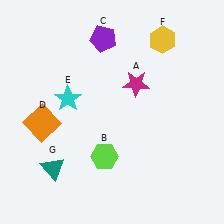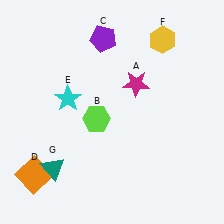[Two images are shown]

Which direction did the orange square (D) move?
The orange square (D) moved down.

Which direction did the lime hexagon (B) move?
The lime hexagon (B) moved up.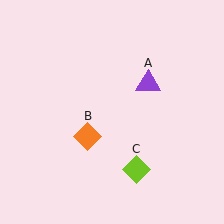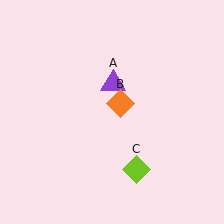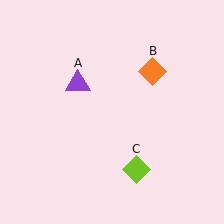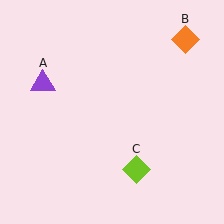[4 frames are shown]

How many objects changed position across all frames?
2 objects changed position: purple triangle (object A), orange diamond (object B).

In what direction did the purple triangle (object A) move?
The purple triangle (object A) moved left.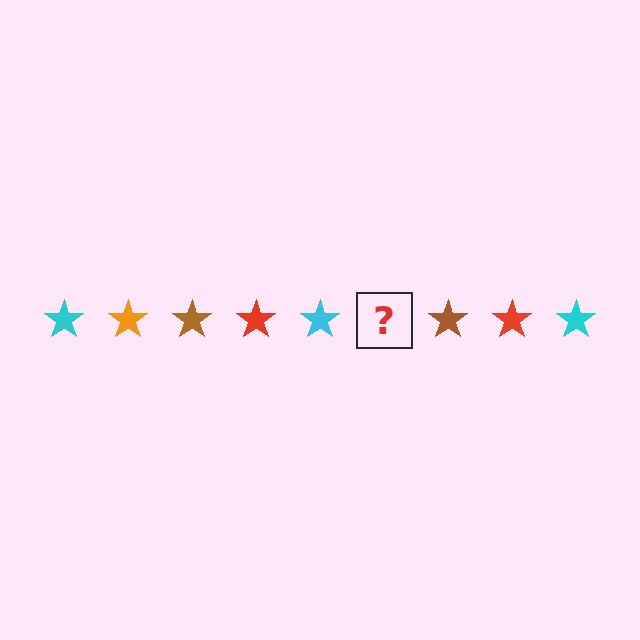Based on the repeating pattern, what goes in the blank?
The blank should be an orange star.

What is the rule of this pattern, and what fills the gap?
The rule is that the pattern cycles through cyan, orange, brown, red stars. The gap should be filled with an orange star.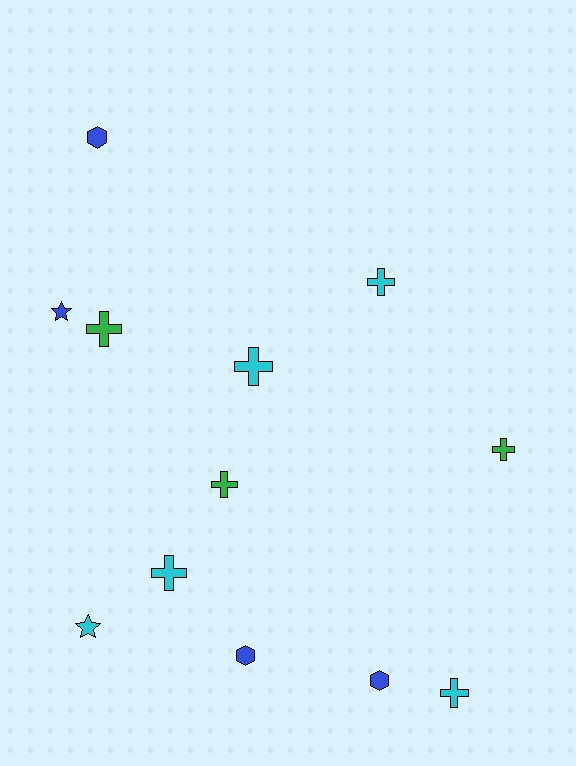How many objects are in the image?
There are 12 objects.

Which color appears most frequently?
Cyan, with 5 objects.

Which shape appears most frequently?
Cross, with 7 objects.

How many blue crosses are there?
There are no blue crosses.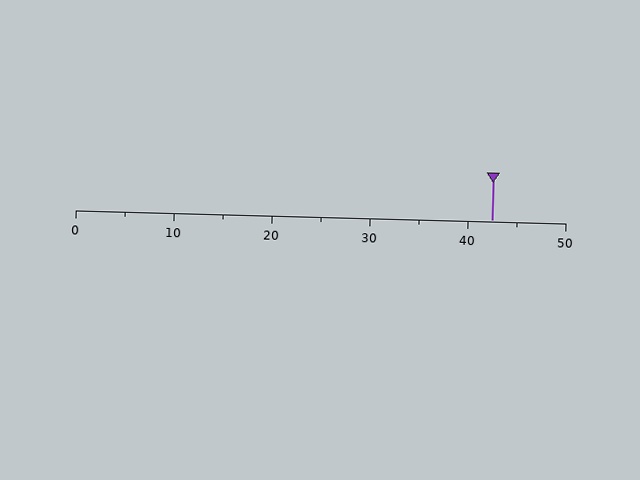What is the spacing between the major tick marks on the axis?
The major ticks are spaced 10 apart.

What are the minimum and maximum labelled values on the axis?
The axis runs from 0 to 50.